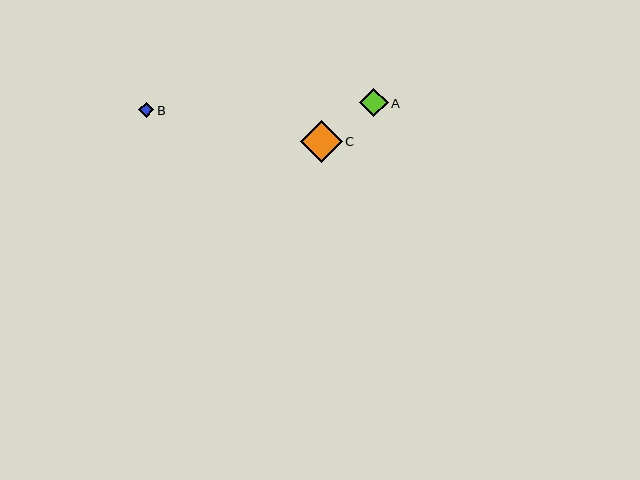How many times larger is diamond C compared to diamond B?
Diamond C is approximately 2.8 times the size of diamond B.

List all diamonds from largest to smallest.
From largest to smallest: C, A, B.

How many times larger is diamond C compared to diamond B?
Diamond C is approximately 2.8 times the size of diamond B.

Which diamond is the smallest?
Diamond B is the smallest with a size of approximately 15 pixels.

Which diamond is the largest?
Diamond C is the largest with a size of approximately 42 pixels.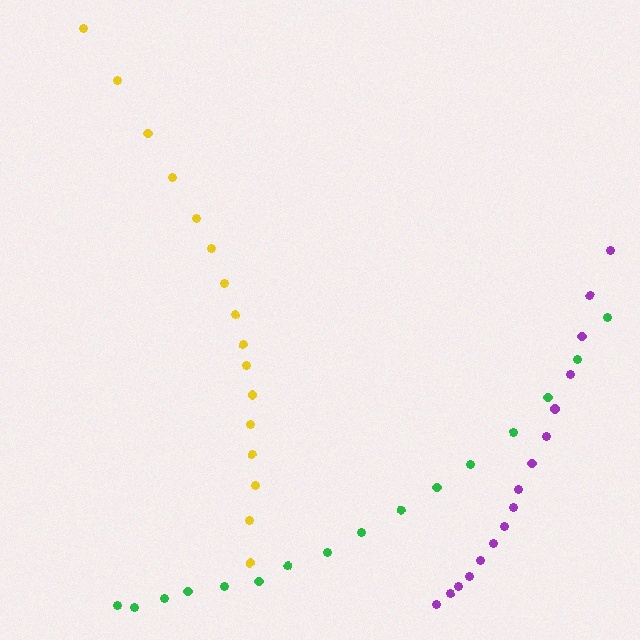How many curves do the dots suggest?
There are 3 distinct paths.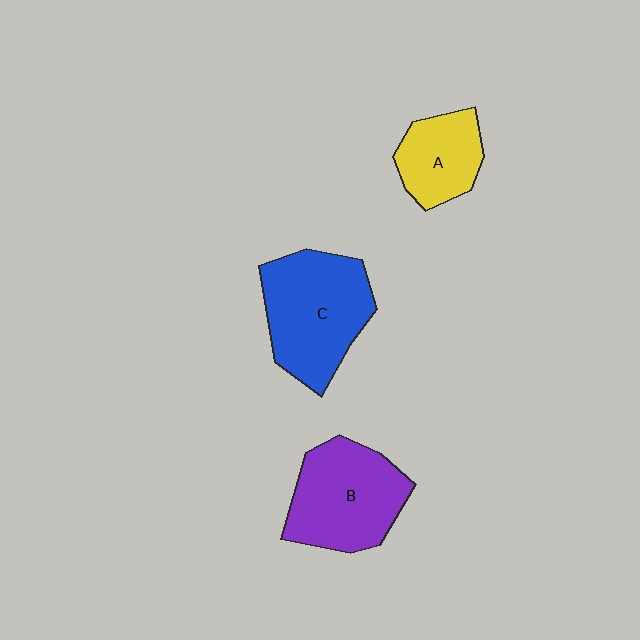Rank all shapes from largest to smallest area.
From largest to smallest: C (blue), B (purple), A (yellow).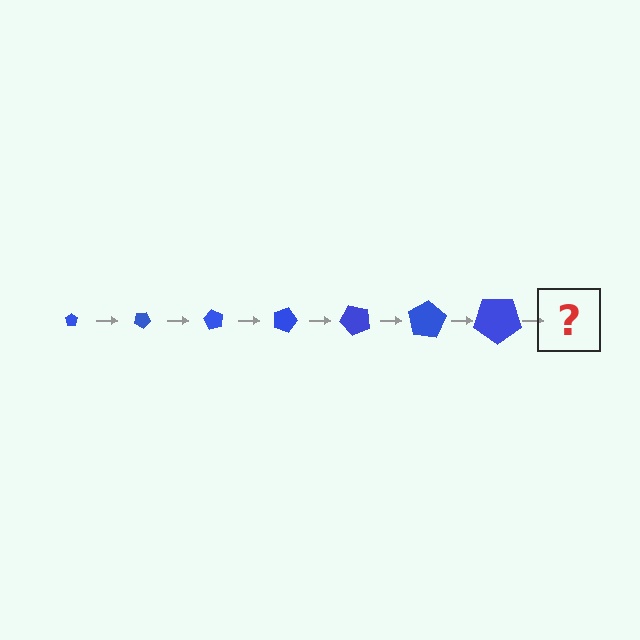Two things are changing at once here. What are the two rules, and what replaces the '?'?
The two rules are that the pentagon grows larger each step and it rotates 30 degrees each step. The '?' should be a pentagon, larger than the previous one and rotated 210 degrees from the start.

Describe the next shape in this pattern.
It should be a pentagon, larger than the previous one and rotated 210 degrees from the start.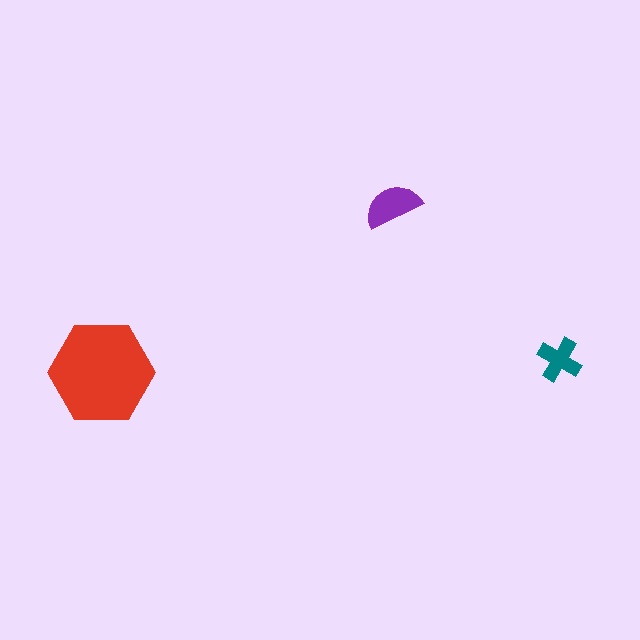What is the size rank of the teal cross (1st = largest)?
3rd.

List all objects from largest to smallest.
The red hexagon, the purple semicircle, the teal cross.